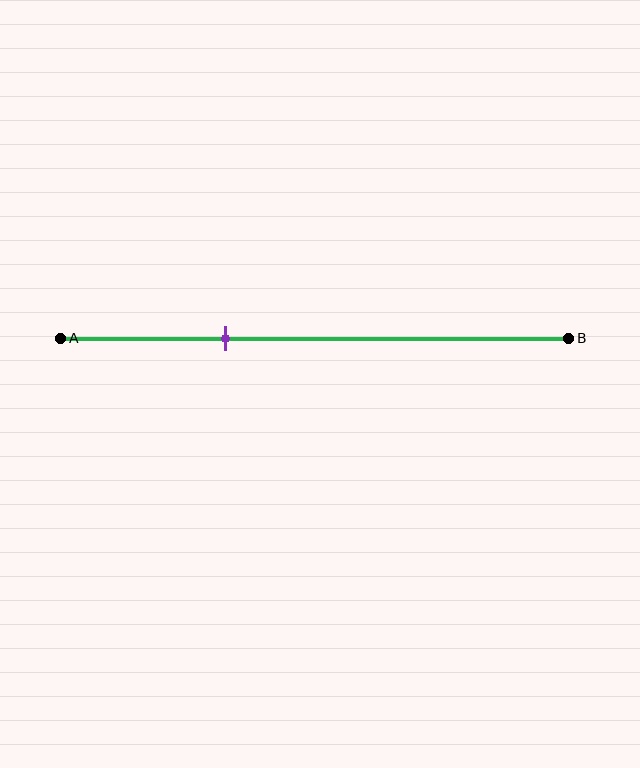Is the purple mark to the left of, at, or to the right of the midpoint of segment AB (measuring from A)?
The purple mark is to the left of the midpoint of segment AB.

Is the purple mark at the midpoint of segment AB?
No, the mark is at about 35% from A, not at the 50% midpoint.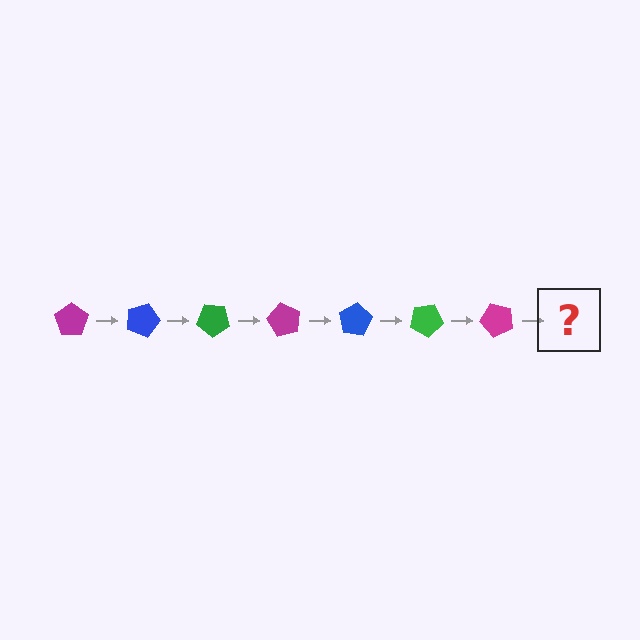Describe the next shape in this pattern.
It should be a blue pentagon, rotated 140 degrees from the start.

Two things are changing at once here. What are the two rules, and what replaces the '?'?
The two rules are that it rotates 20 degrees each step and the color cycles through magenta, blue, and green. The '?' should be a blue pentagon, rotated 140 degrees from the start.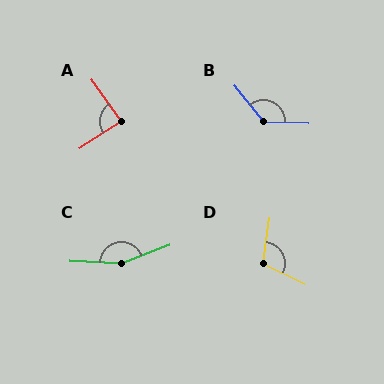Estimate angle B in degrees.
Approximately 132 degrees.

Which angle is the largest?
C, at approximately 156 degrees.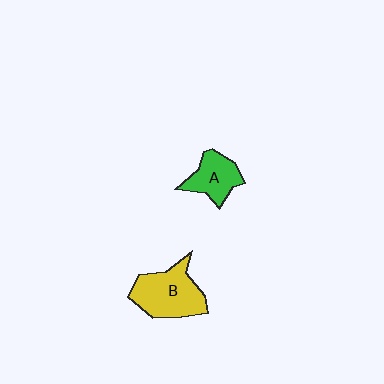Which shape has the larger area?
Shape B (yellow).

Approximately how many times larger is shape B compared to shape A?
Approximately 1.5 times.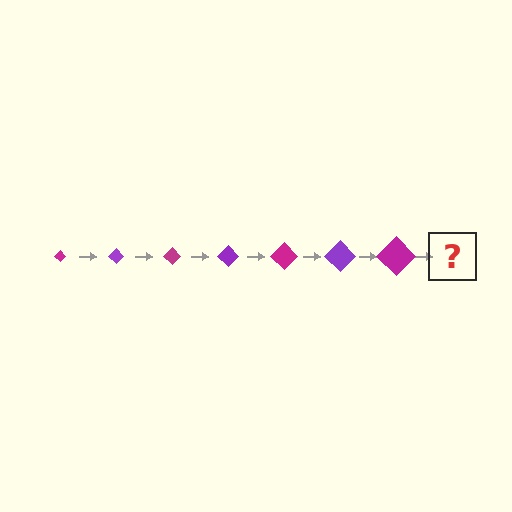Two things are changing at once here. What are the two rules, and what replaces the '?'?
The two rules are that the diamond grows larger each step and the color cycles through magenta and purple. The '?' should be a purple diamond, larger than the previous one.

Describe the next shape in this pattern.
It should be a purple diamond, larger than the previous one.